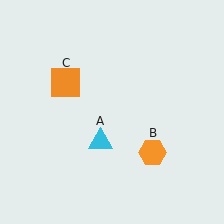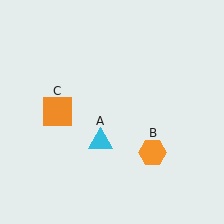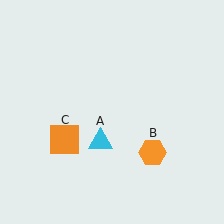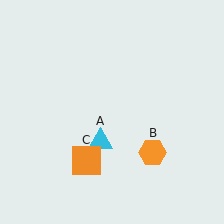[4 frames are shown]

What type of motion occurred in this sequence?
The orange square (object C) rotated counterclockwise around the center of the scene.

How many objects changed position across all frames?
1 object changed position: orange square (object C).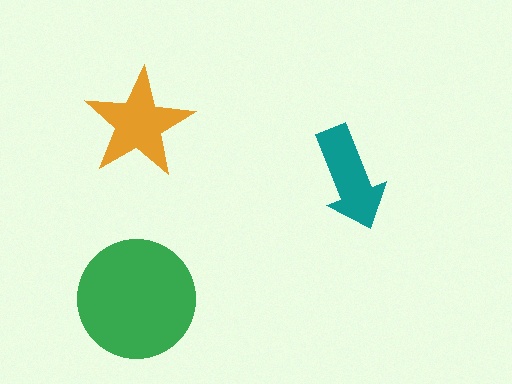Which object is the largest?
The green circle.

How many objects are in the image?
There are 3 objects in the image.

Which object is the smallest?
The teal arrow.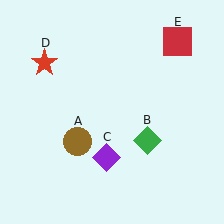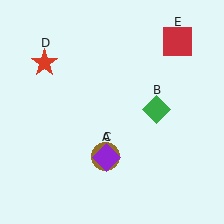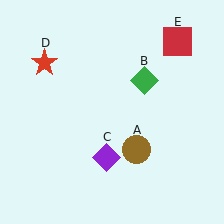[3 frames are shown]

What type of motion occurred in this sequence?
The brown circle (object A), green diamond (object B) rotated counterclockwise around the center of the scene.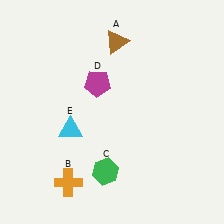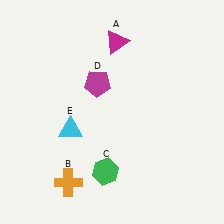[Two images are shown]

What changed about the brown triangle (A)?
In Image 1, A is brown. In Image 2, it changed to magenta.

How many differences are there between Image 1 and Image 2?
There is 1 difference between the two images.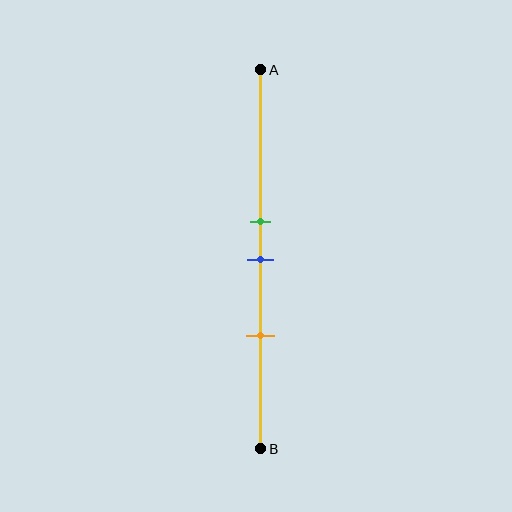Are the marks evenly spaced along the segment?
Yes, the marks are approximately evenly spaced.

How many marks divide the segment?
There are 3 marks dividing the segment.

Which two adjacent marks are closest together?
The green and blue marks are the closest adjacent pair.